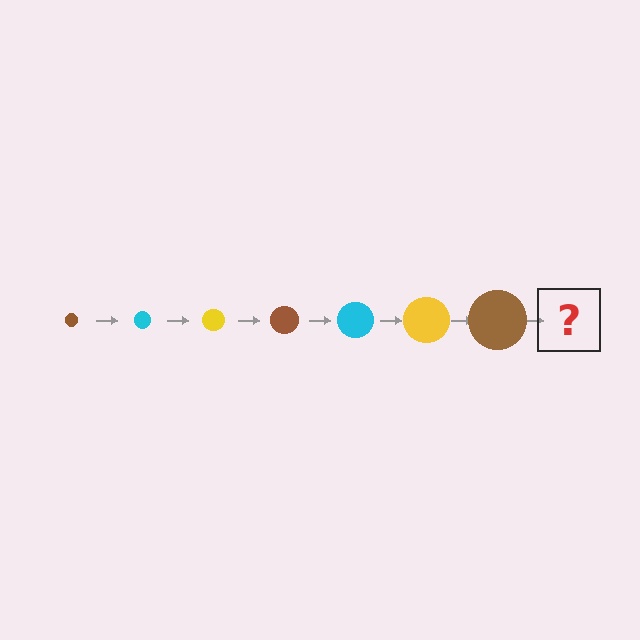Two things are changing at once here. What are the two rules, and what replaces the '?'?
The two rules are that the circle grows larger each step and the color cycles through brown, cyan, and yellow. The '?' should be a cyan circle, larger than the previous one.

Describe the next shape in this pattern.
It should be a cyan circle, larger than the previous one.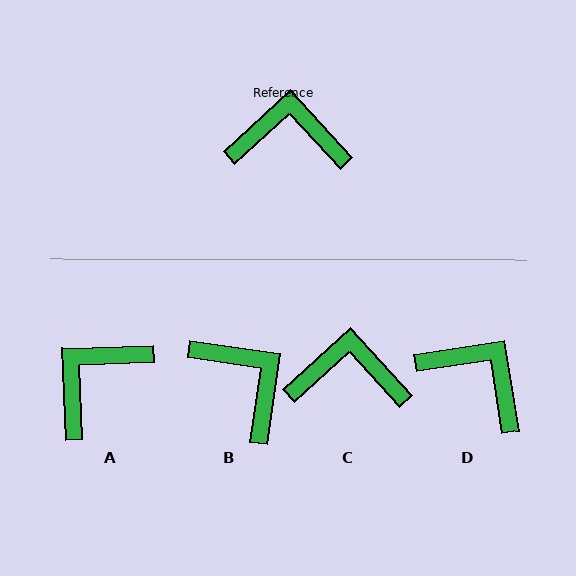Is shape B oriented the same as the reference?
No, it is off by about 51 degrees.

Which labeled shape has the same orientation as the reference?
C.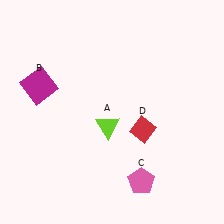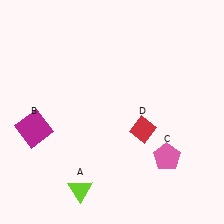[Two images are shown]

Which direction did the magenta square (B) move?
The magenta square (B) moved down.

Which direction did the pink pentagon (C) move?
The pink pentagon (C) moved right.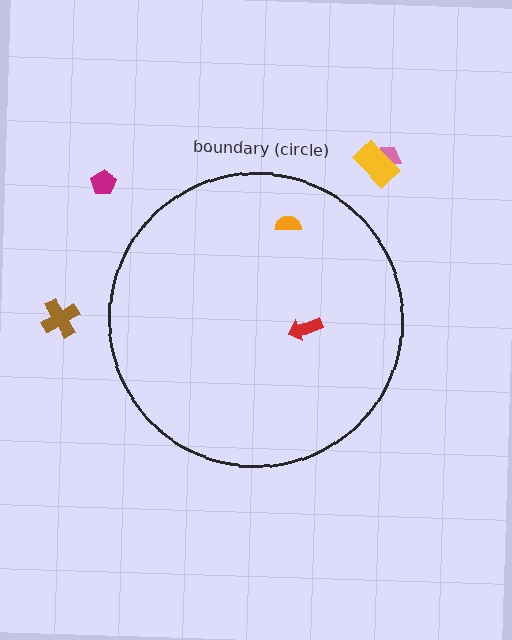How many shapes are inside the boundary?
2 inside, 4 outside.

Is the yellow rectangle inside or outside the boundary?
Outside.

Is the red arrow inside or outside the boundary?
Inside.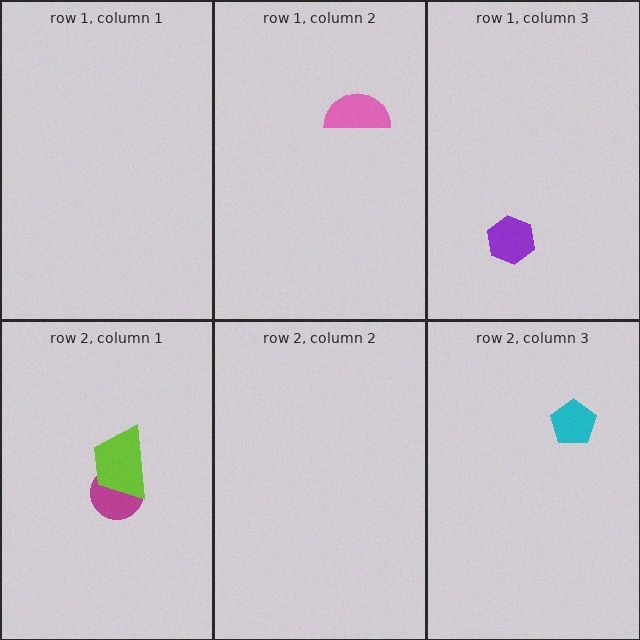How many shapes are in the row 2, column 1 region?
2.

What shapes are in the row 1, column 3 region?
The purple hexagon.